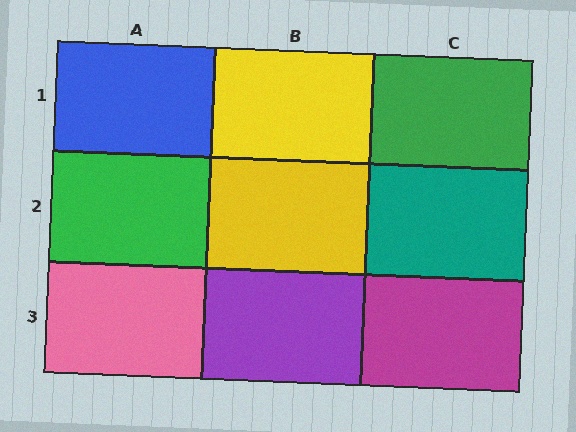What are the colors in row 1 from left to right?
Blue, yellow, green.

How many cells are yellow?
2 cells are yellow.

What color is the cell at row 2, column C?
Teal.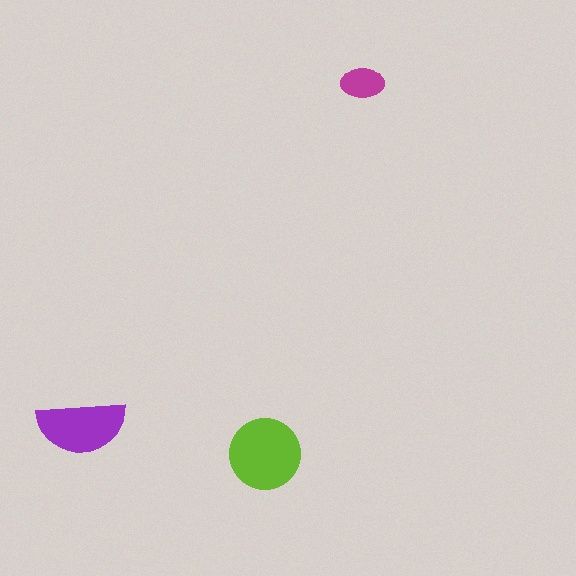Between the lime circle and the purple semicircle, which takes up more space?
The lime circle.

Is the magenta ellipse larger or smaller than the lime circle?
Smaller.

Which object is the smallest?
The magenta ellipse.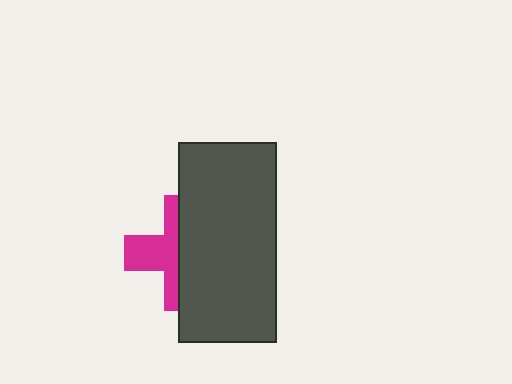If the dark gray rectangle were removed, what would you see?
You would see the complete magenta cross.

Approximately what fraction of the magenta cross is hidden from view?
Roughly 57% of the magenta cross is hidden behind the dark gray rectangle.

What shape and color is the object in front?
The object in front is a dark gray rectangle.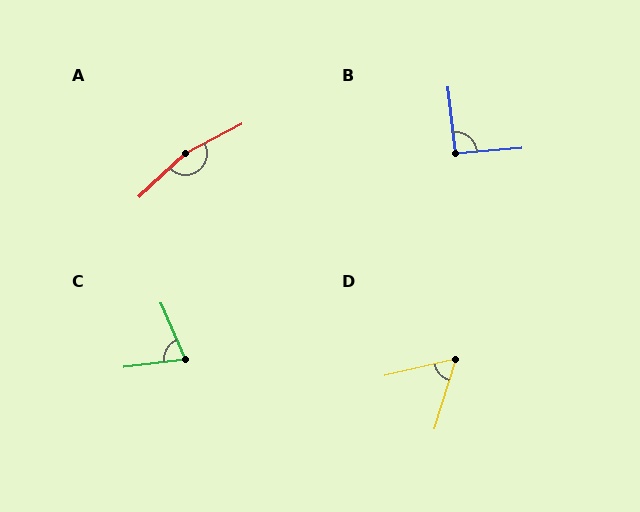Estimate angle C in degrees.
Approximately 74 degrees.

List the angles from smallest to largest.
D (60°), C (74°), B (91°), A (165°).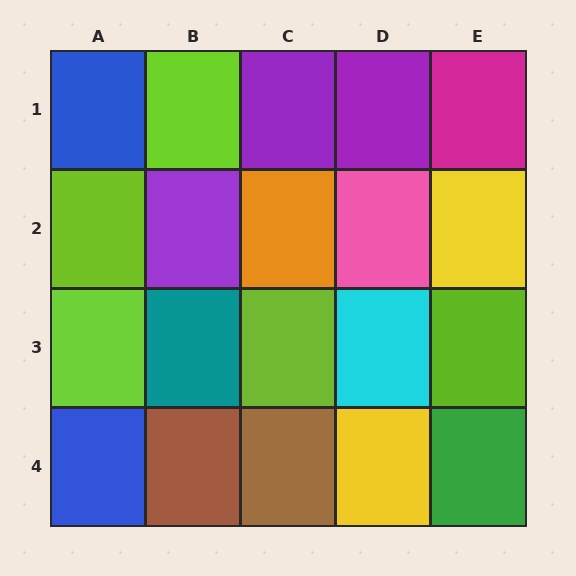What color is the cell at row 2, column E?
Yellow.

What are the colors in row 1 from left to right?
Blue, lime, purple, purple, magenta.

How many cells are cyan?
1 cell is cyan.